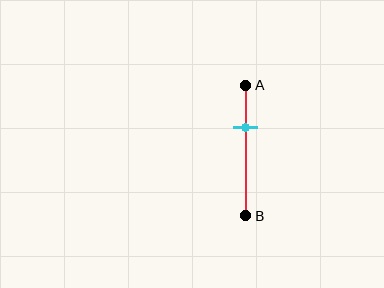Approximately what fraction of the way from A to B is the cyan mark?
The cyan mark is approximately 30% of the way from A to B.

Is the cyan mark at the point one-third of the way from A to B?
Yes, the mark is approximately at the one-third point.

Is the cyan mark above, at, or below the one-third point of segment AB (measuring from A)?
The cyan mark is approximately at the one-third point of segment AB.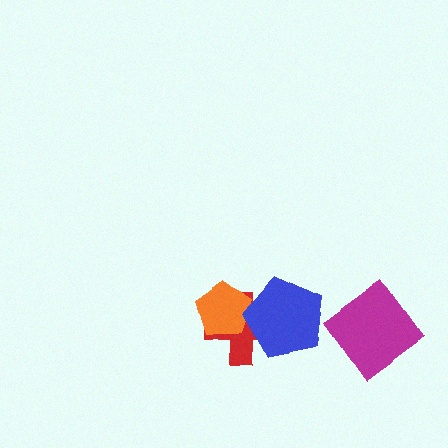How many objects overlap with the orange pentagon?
2 objects overlap with the orange pentagon.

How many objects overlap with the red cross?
2 objects overlap with the red cross.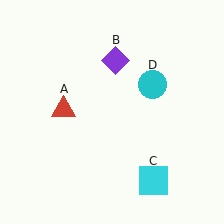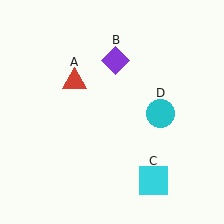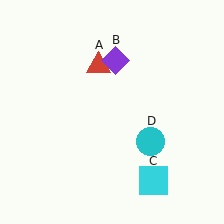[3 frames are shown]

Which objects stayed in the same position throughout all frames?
Purple diamond (object B) and cyan square (object C) remained stationary.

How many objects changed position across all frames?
2 objects changed position: red triangle (object A), cyan circle (object D).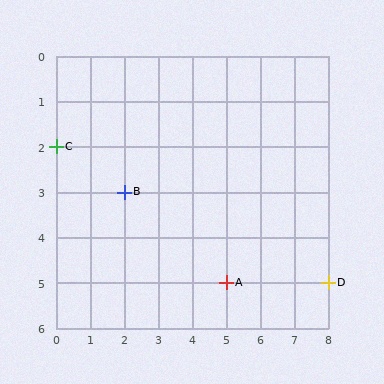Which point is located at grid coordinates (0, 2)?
Point C is at (0, 2).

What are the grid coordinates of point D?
Point D is at grid coordinates (8, 5).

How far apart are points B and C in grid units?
Points B and C are 2 columns and 1 row apart (about 2.2 grid units diagonally).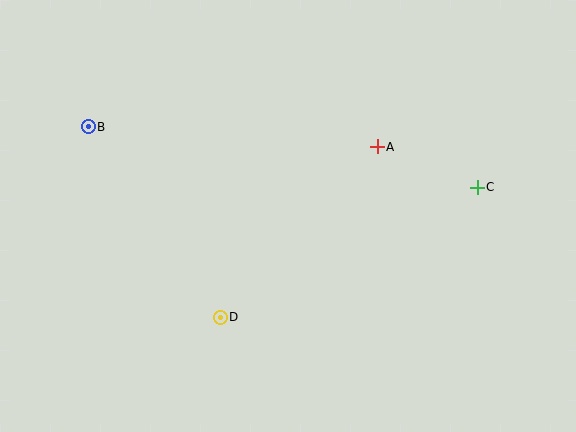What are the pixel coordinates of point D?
Point D is at (220, 317).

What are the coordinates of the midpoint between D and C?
The midpoint between D and C is at (349, 252).